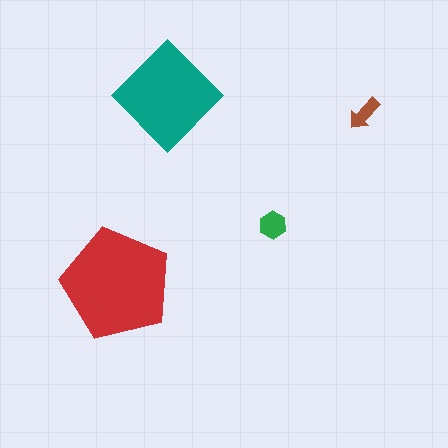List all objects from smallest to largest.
The brown arrow, the green hexagon, the teal diamond, the red pentagon.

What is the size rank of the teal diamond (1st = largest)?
2nd.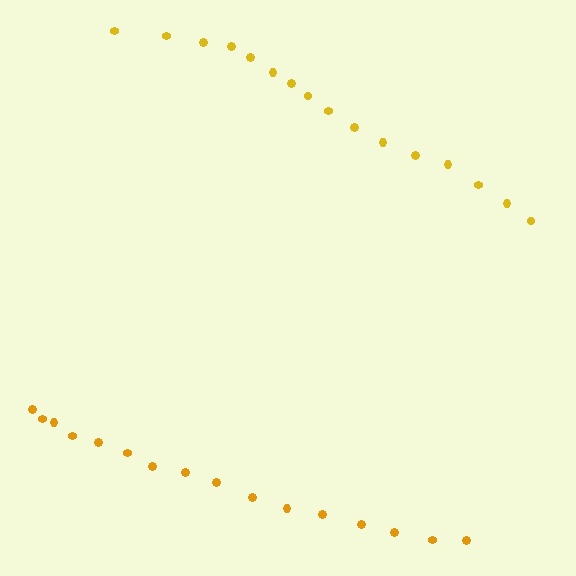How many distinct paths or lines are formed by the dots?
There are 2 distinct paths.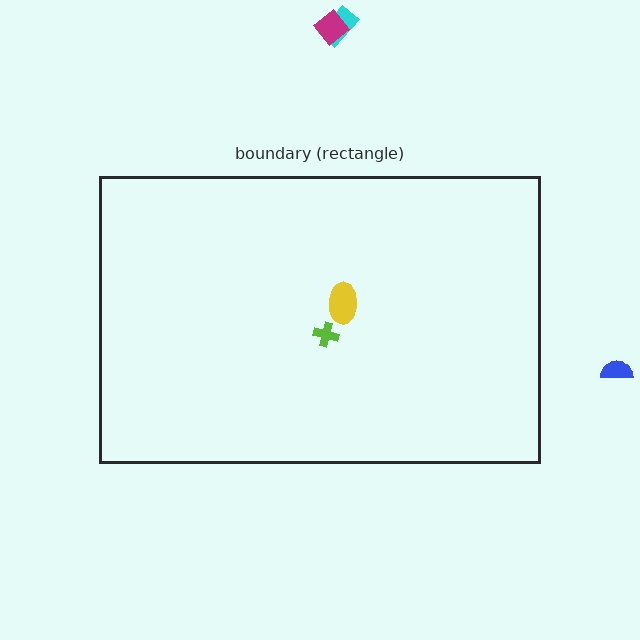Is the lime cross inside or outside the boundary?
Inside.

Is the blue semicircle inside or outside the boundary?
Outside.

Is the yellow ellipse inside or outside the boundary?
Inside.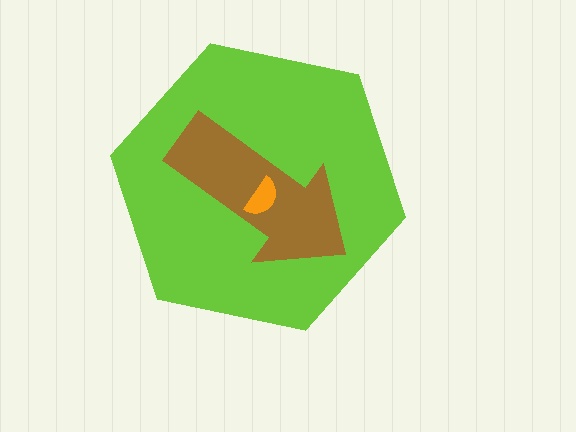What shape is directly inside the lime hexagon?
The brown arrow.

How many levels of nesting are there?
3.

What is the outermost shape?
The lime hexagon.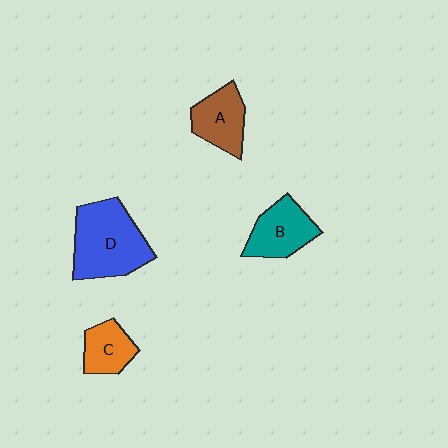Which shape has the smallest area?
Shape C (orange).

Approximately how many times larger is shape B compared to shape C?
Approximately 1.3 times.